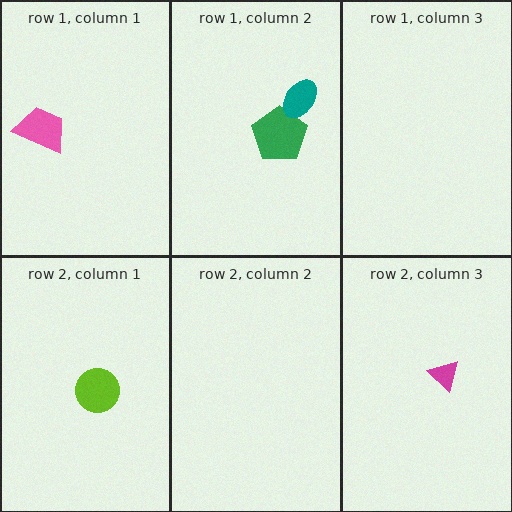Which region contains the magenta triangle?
The row 2, column 3 region.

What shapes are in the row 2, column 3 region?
The magenta triangle.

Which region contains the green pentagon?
The row 1, column 2 region.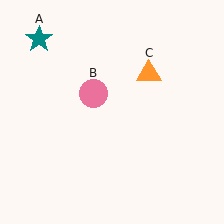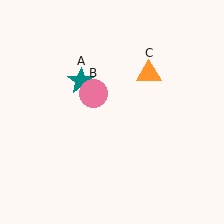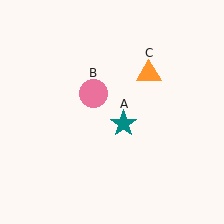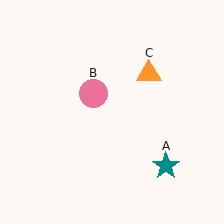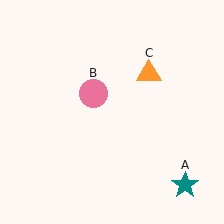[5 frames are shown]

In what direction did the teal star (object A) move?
The teal star (object A) moved down and to the right.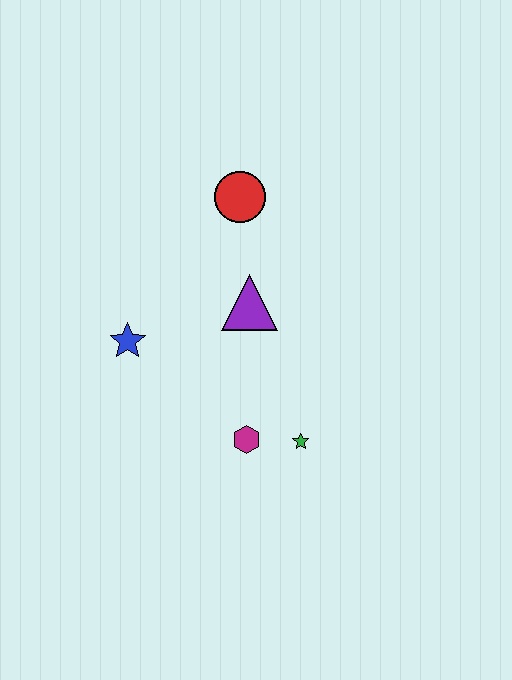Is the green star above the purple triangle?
No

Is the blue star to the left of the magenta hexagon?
Yes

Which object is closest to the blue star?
The purple triangle is closest to the blue star.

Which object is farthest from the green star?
The red circle is farthest from the green star.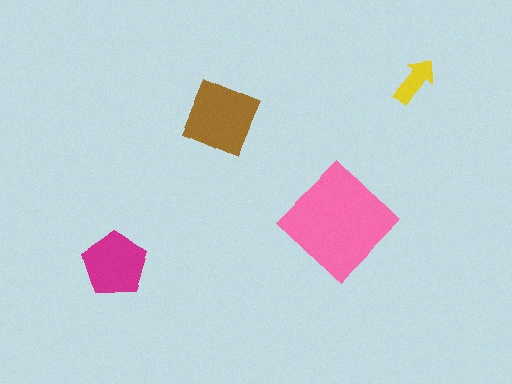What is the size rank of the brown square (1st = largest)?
2nd.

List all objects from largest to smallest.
The pink diamond, the brown square, the magenta pentagon, the yellow arrow.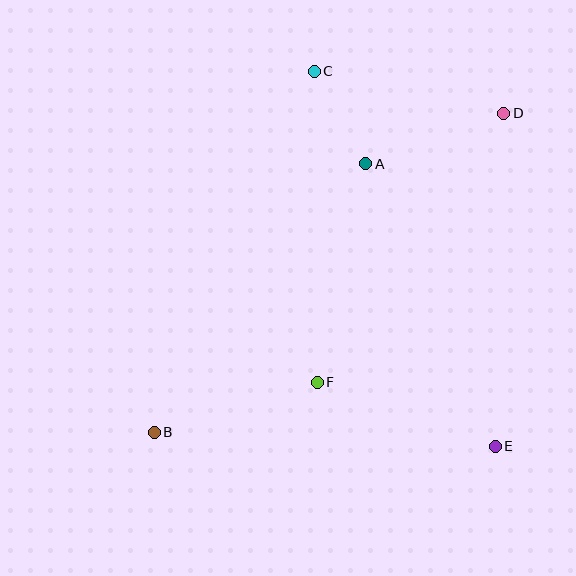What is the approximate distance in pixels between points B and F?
The distance between B and F is approximately 170 pixels.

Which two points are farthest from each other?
Points B and D are farthest from each other.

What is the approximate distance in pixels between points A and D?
The distance between A and D is approximately 147 pixels.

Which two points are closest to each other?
Points A and C are closest to each other.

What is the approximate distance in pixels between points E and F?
The distance between E and F is approximately 189 pixels.